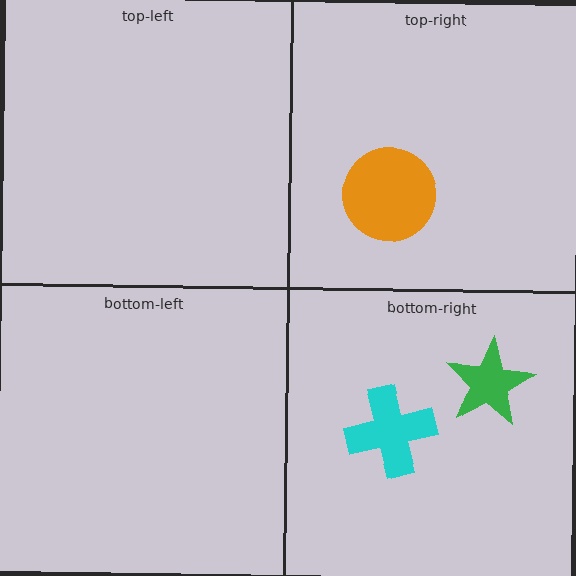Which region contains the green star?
The bottom-right region.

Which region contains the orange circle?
The top-right region.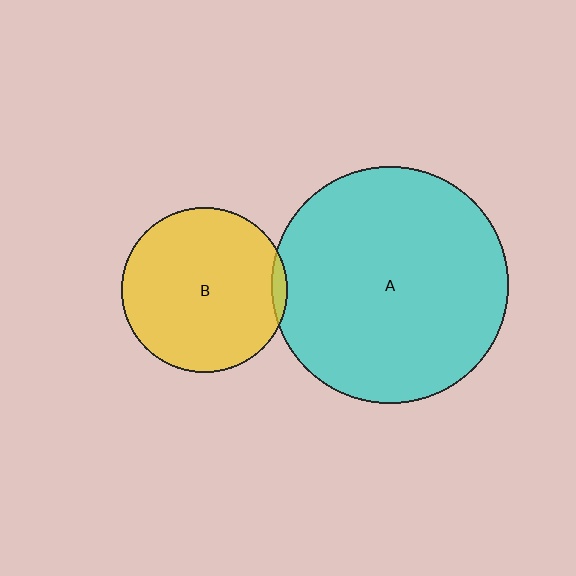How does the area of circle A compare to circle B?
Approximately 2.1 times.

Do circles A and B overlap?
Yes.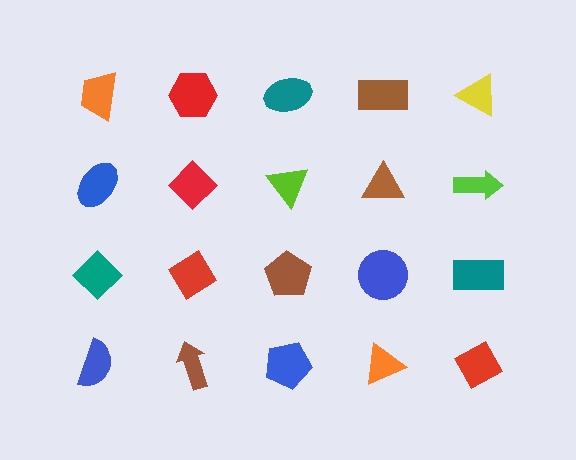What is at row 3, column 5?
A teal rectangle.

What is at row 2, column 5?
A lime arrow.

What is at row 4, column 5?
A red diamond.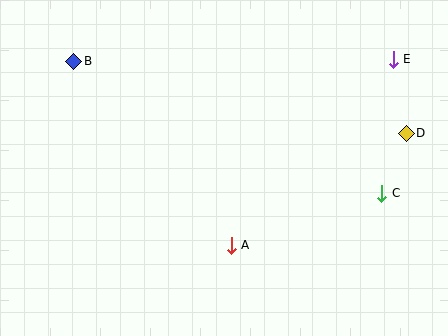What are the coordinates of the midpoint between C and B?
The midpoint between C and B is at (228, 127).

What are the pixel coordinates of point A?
Point A is at (231, 245).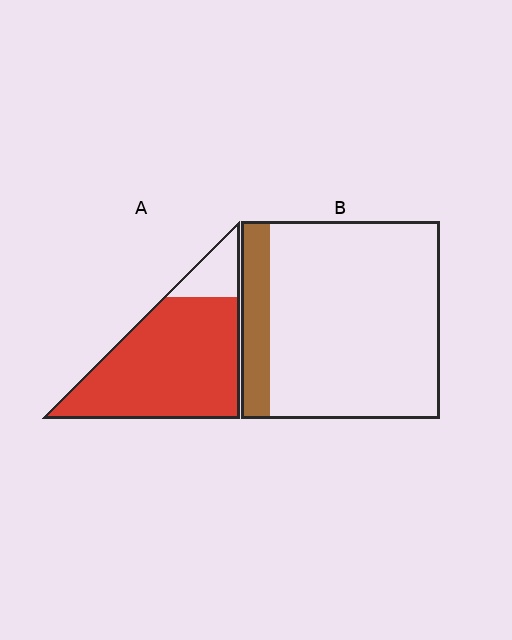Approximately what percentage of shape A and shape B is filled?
A is approximately 85% and B is approximately 15%.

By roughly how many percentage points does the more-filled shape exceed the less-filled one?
By roughly 70 percentage points (A over B).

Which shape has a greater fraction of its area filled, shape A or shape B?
Shape A.